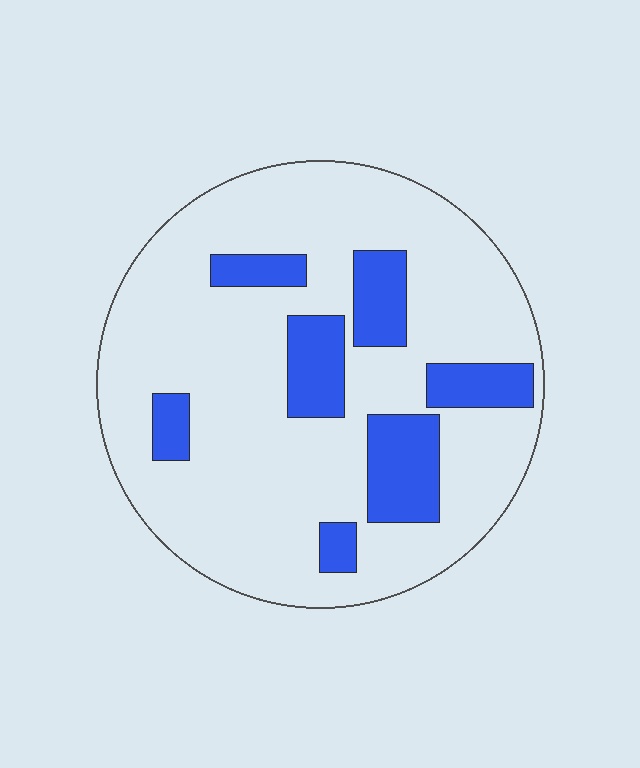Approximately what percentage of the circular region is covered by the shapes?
Approximately 20%.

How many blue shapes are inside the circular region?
7.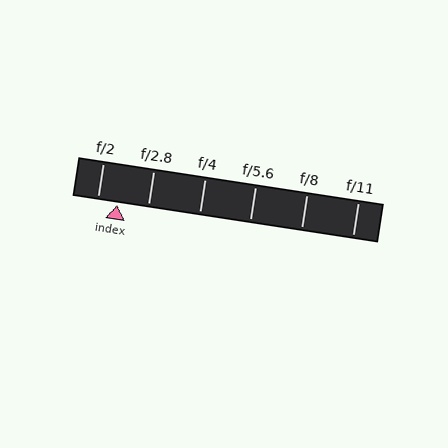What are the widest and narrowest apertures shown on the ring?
The widest aperture shown is f/2 and the narrowest is f/11.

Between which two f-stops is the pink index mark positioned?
The index mark is between f/2 and f/2.8.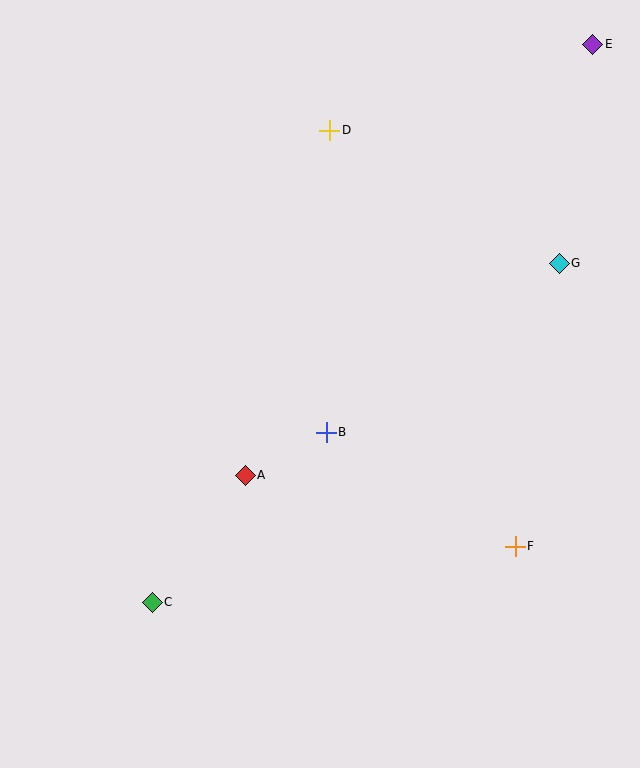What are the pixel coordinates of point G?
Point G is at (559, 263).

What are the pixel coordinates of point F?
Point F is at (515, 546).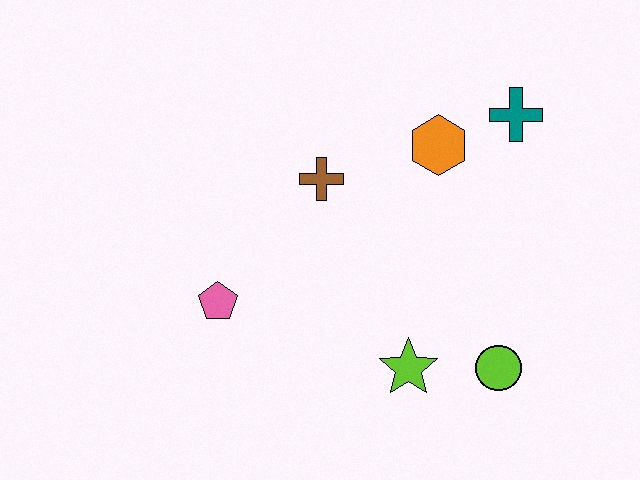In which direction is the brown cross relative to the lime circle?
The brown cross is above the lime circle.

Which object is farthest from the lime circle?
The pink pentagon is farthest from the lime circle.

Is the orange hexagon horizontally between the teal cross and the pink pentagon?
Yes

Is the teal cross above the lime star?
Yes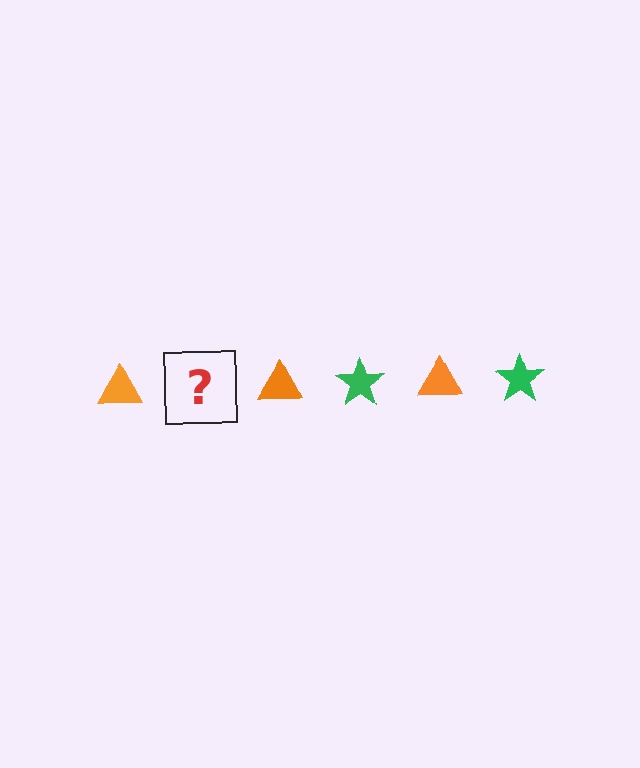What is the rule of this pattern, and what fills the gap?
The rule is that the pattern alternates between orange triangle and green star. The gap should be filled with a green star.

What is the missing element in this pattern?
The missing element is a green star.